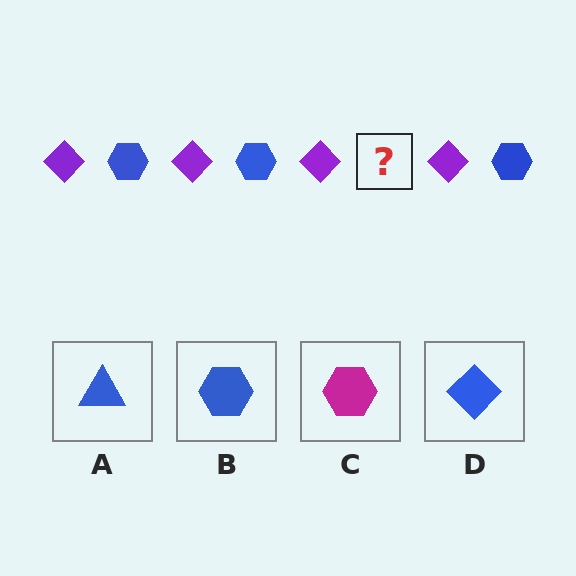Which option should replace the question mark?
Option B.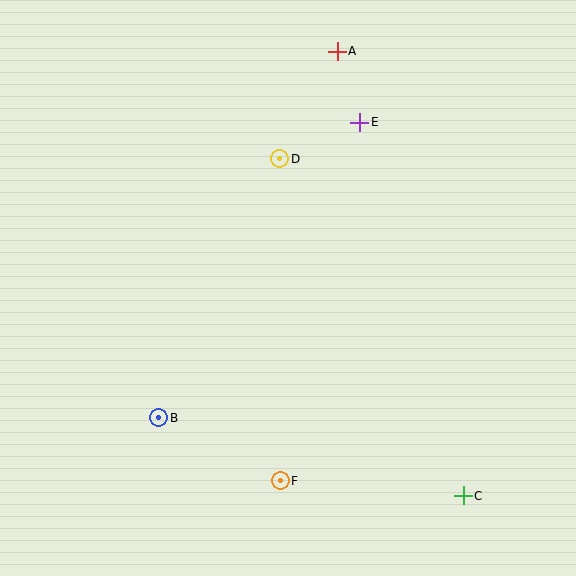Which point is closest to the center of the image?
Point D at (280, 159) is closest to the center.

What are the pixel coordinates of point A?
Point A is at (337, 51).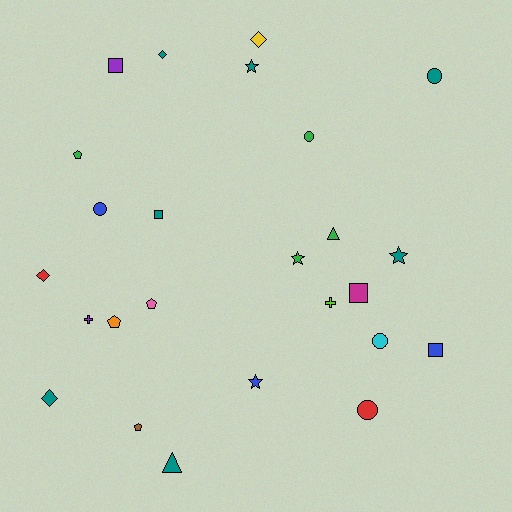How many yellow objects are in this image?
There is 1 yellow object.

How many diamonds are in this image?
There are 4 diamonds.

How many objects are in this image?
There are 25 objects.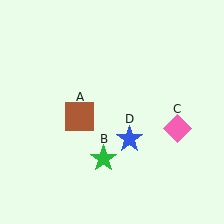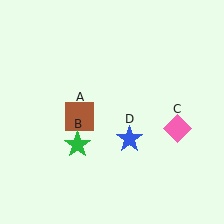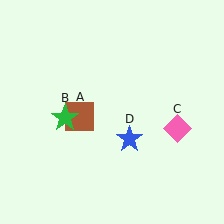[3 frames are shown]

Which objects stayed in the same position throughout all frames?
Brown square (object A) and pink diamond (object C) and blue star (object D) remained stationary.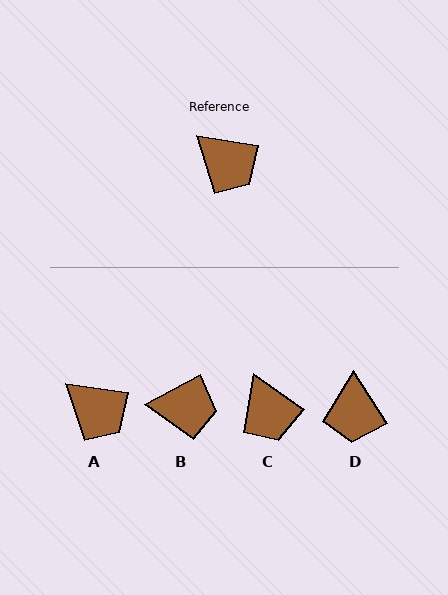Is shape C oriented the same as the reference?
No, it is off by about 27 degrees.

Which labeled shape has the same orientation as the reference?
A.